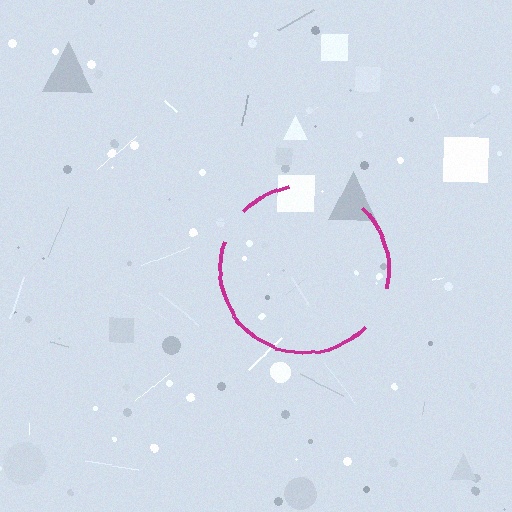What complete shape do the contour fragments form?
The contour fragments form a circle.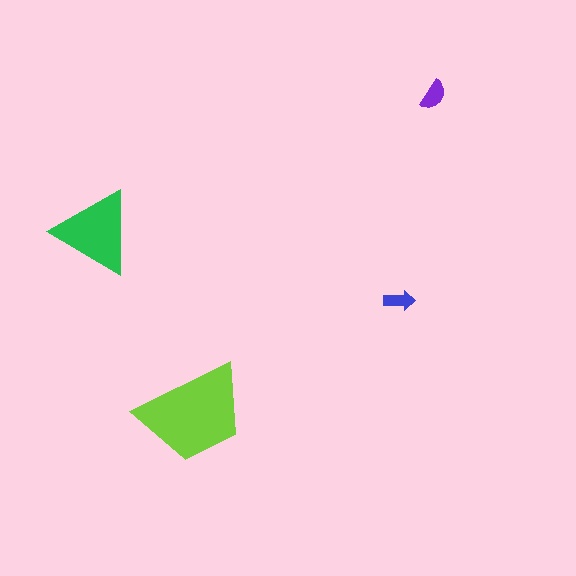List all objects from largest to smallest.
The lime trapezoid, the green triangle, the purple semicircle, the blue arrow.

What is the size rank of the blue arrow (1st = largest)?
4th.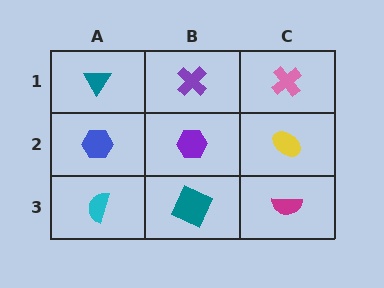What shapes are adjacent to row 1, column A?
A blue hexagon (row 2, column A), a purple cross (row 1, column B).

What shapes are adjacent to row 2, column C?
A pink cross (row 1, column C), a magenta semicircle (row 3, column C), a purple hexagon (row 2, column B).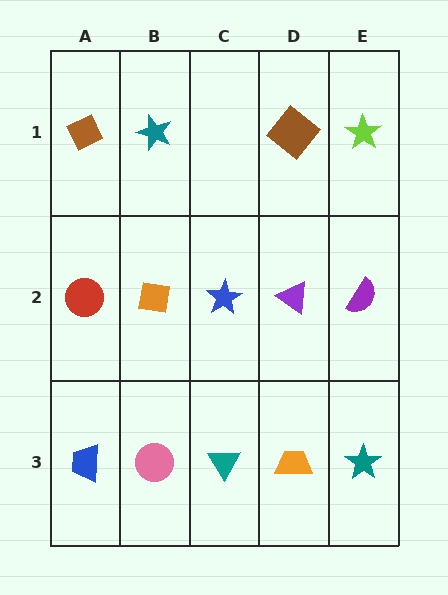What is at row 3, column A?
A blue trapezoid.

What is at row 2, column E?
A purple semicircle.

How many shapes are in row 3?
5 shapes.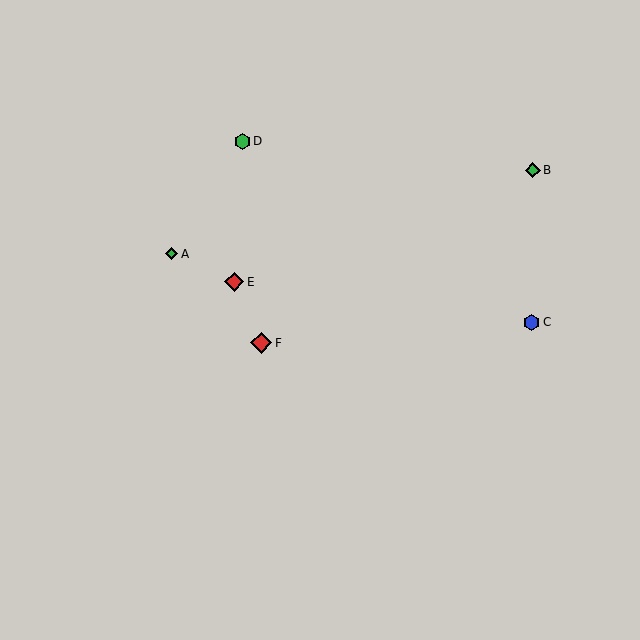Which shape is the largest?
The red diamond (labeled F) is the largest.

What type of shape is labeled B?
Shape B is a green diamond.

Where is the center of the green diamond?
The center of the green diamond is at (533, 170).